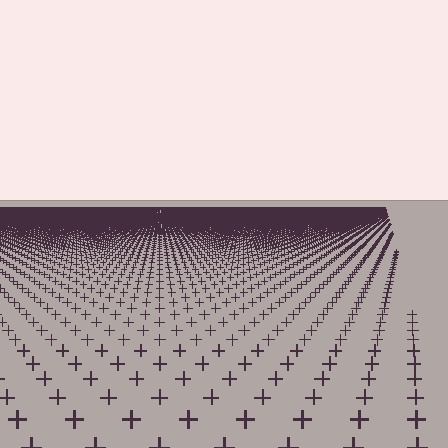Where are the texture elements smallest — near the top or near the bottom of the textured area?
Near the top.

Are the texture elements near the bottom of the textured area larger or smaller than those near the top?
Larger. Near the bottom, elements are closer to the viewer and appear at a bigger on-screen size.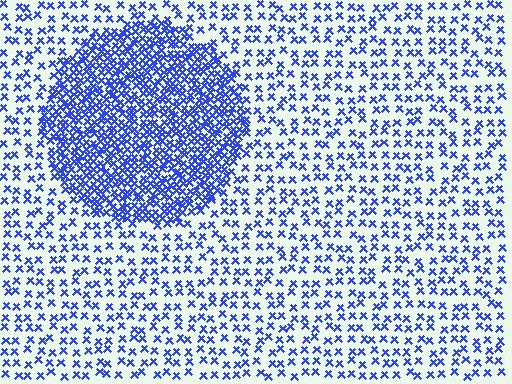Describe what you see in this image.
The image contains small blue elements arranged at two different densities. A circle-shaped region is visible where the elements are more densely packed than the surrounding area.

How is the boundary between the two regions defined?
The boundary is defined by a change in element density (approximately 2.7x ratio). All elements are the same color, size, and shape.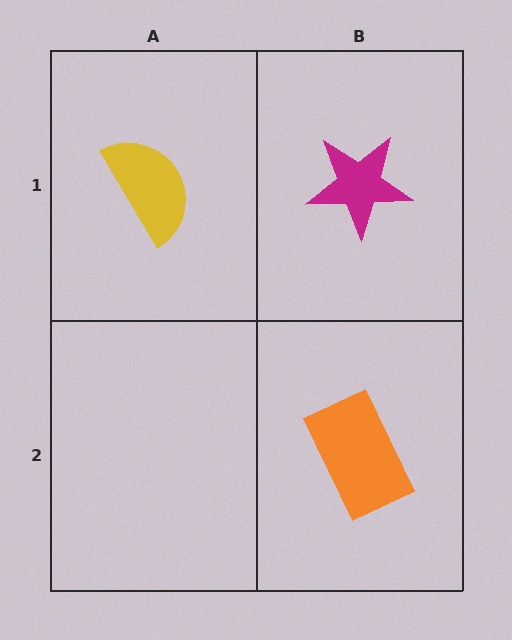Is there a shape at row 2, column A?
No, that cell is empty.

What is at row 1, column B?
A magenta star.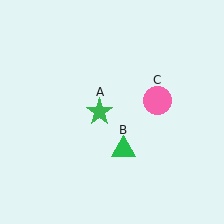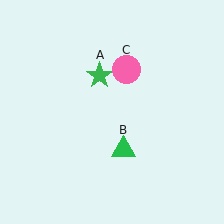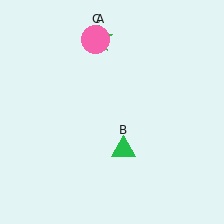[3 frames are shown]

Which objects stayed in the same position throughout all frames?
Green triangle (object B) remained stationary.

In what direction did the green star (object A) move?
The green star (object A) moved up.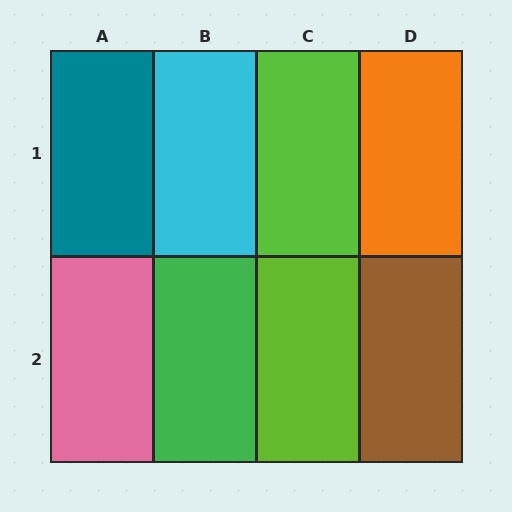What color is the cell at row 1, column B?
Cyan.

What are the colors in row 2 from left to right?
Pink, green, lime, brown.